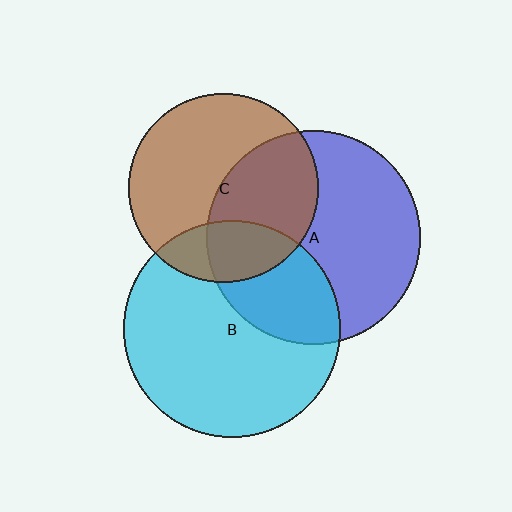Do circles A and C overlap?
Yes.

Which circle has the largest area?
Circle B (cyan).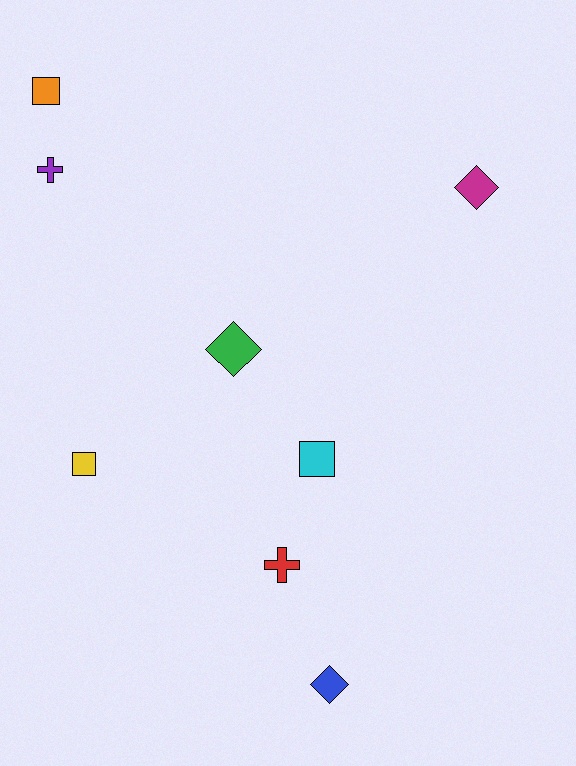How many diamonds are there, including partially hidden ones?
There are 3 diamonds.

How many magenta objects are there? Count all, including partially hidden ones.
There is 1 magenta object.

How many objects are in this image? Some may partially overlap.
There are 8 objects.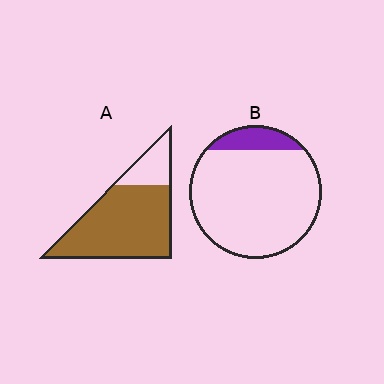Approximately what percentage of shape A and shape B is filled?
A is approximately 80% and B is approximately 15%.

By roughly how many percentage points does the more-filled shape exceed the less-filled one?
By roughly 65 percentage points (A over B).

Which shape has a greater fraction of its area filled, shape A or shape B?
Shape A.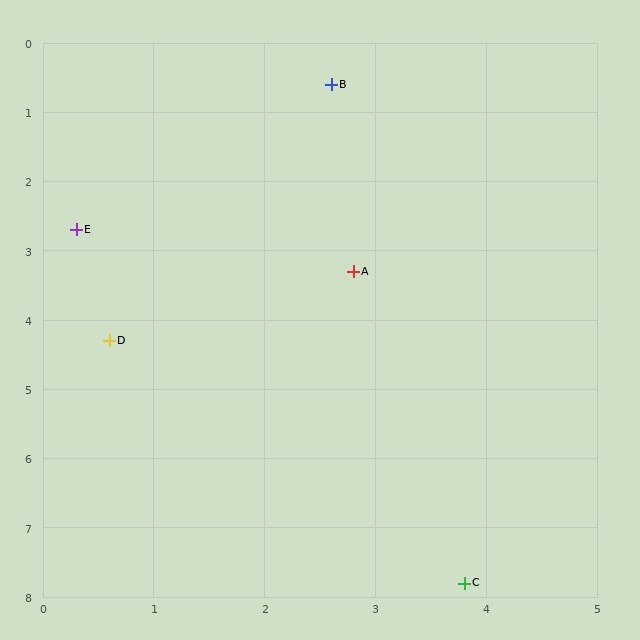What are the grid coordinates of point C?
Point C is at approximately (3.8, 7.8).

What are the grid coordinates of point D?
Point D is at approximately (0.6, 4.3).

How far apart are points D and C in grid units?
Points D and C are about 4.7 grid units apart.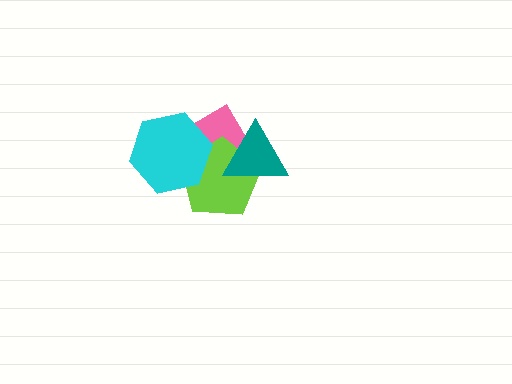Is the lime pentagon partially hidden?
Yes, it is partially covered by another shape.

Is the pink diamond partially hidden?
Yes, it is partially covered by another shape.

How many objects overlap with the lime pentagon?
3 objects overlap with the lime pentagon.